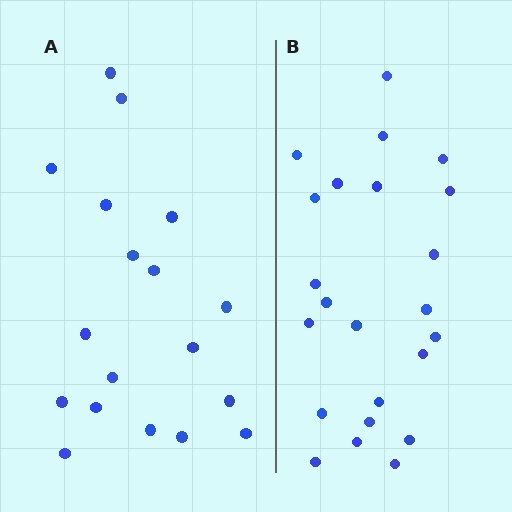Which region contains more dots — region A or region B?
Region B (the right region) has more dots.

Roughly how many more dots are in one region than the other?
Region B has about 5 more dots than region A.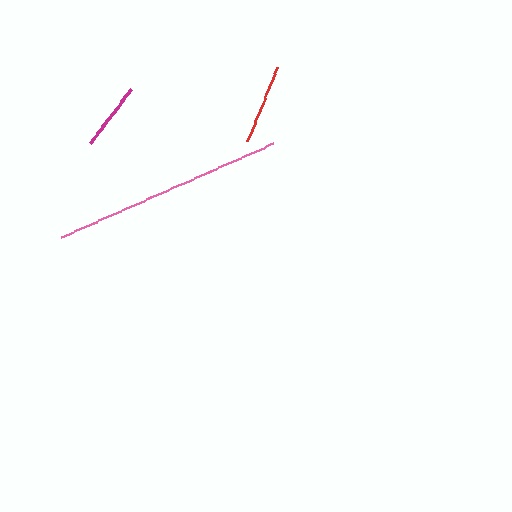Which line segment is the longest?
The pink line is the longest at approximately 232 pixels.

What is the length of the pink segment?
The pink segment is approximately 232 pixels long.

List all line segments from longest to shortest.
From longest to shortest: pink, red, magenta.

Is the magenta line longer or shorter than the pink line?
The pink line is longer than the magenta line.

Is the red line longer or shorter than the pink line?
The pink line is longer than the red line.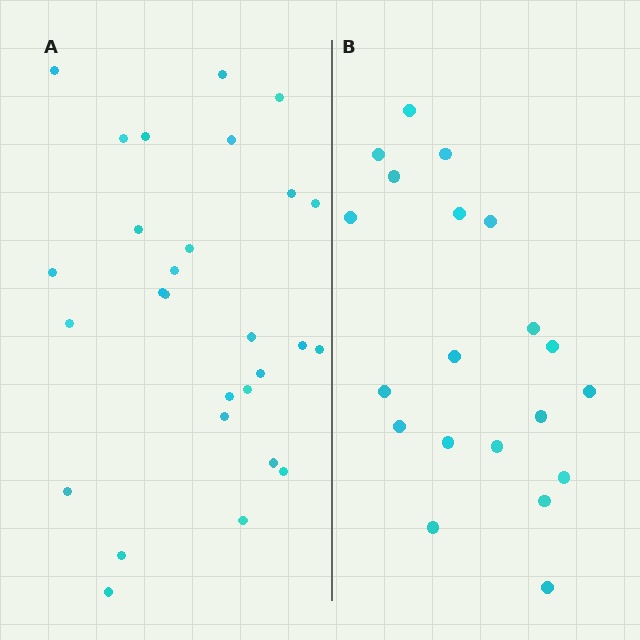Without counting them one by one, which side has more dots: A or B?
Region A (the left region) has more dots.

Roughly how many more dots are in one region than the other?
Region A has roughly 8 or so more dots than region B.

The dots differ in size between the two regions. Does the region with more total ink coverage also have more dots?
No. Region B has more total ink coverage because its dots are larger, but region A actually contains more individual dots. Total area can be misleading — the number of items is what matters here.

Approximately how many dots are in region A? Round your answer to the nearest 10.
About 30 dots. (The exact count is 28, which rounds to 30.)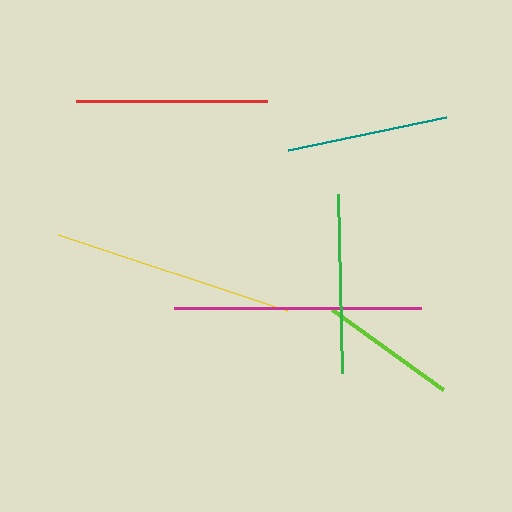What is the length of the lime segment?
The lime segment is approximately 137 pixels long.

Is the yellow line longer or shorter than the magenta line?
The magenta line is longer than the yellow line.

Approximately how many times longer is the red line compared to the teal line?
The red line is approximately 1.2 times the length of the teal line.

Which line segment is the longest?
The magenta line is the longest at approximately 247 pixels.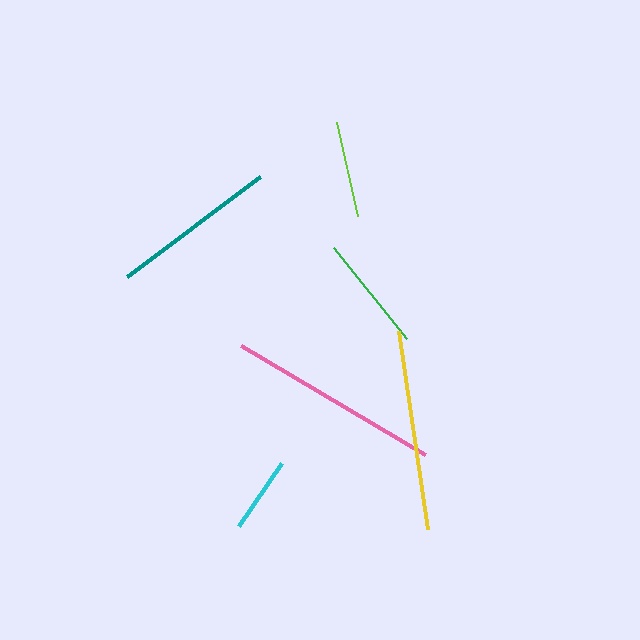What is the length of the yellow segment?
The yellow segment is approximately 200 pixels long.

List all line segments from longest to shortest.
From longest to shortest: pink, yellow, teal, green, lime, cyan.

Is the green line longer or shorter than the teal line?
The teal line is longer than the green line.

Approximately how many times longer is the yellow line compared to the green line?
The yellow line is approximately 1.7 times the length of the green line.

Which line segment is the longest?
The pink line is the longest at approximately 214 pixels.